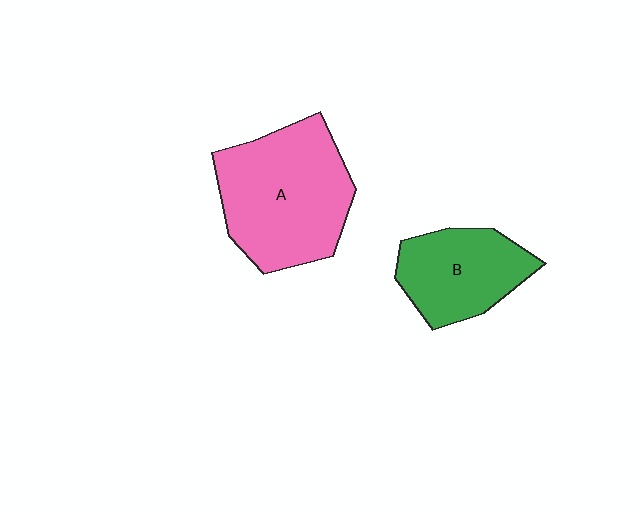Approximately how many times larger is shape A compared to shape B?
Approximately 1.6 times.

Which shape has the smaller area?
Shape B (green).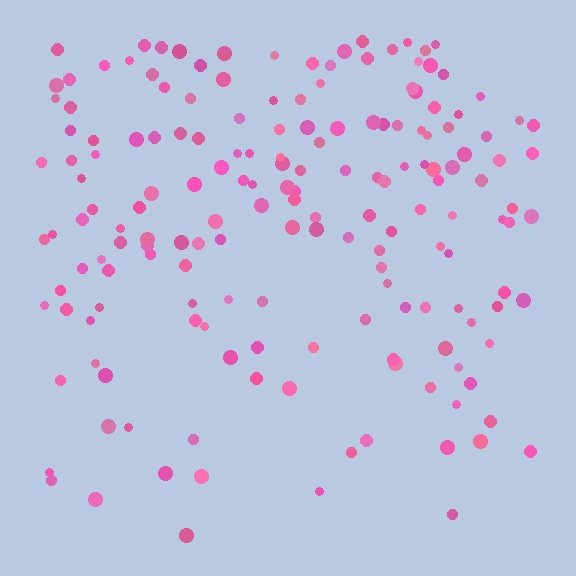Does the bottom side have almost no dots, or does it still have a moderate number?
Still a moderate number, just noticeably fewer than the top.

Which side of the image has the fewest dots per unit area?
The bottom.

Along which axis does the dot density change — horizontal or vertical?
Vertical.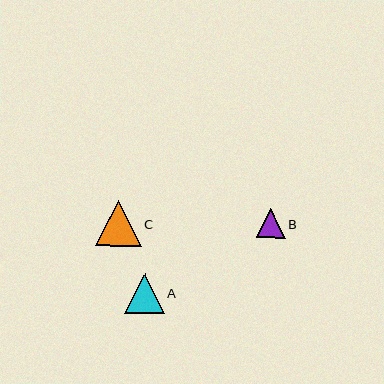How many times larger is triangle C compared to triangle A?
Triangle C is approximately 1.1 times the size of triangle A.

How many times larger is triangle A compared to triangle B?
Triangle A is approximately 1.4 times the size of triangle B.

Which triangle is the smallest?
Triangle B is the smallest with a size of approximately 29 pixels.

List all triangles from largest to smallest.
From largest to smallest: C, A, B.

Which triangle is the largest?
Triangle C is the largest with a size of approximately 46 pixels.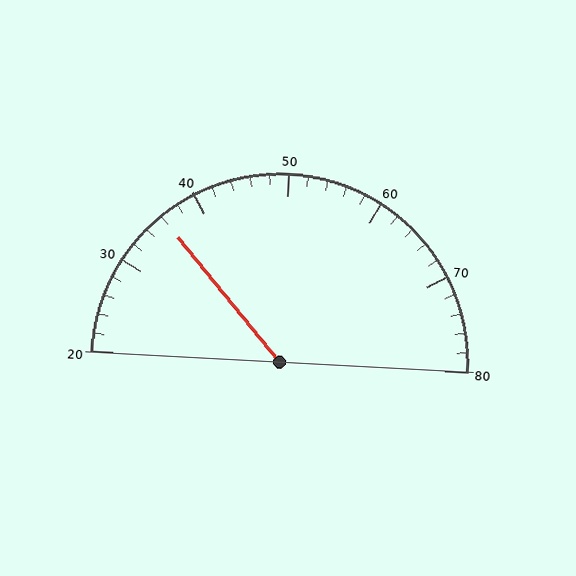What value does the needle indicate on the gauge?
The needle indicates approximately 36.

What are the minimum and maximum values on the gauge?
The gauge ranges from 20 to 80.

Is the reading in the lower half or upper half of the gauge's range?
The reading is in the lower half of the range (20 to 80).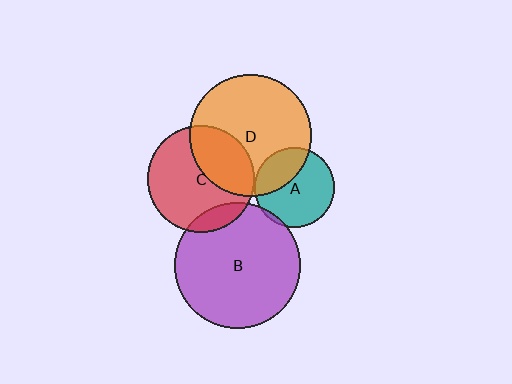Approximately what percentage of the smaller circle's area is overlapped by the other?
Approximately 10%.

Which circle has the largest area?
Circle B (purple).